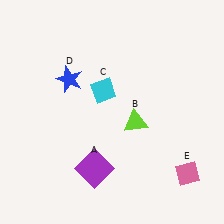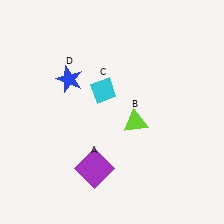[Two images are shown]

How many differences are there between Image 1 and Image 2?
There is 1 difference between the two images.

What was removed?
The pink diamond (E) was removed in Image 2.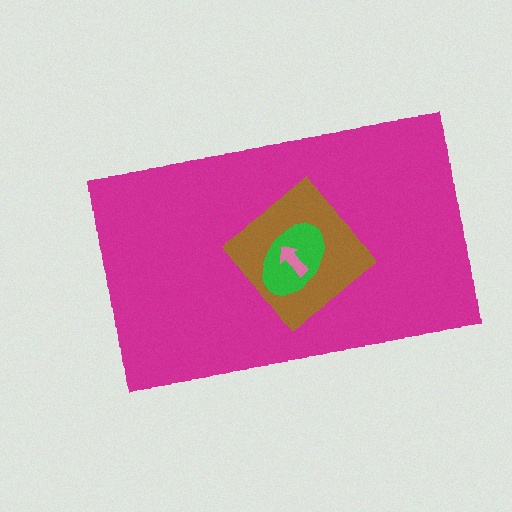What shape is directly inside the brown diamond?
The green ellipse.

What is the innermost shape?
The pink arrow.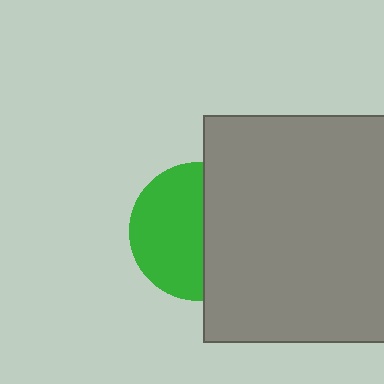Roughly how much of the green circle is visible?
About half of it is visible (roughly 54%).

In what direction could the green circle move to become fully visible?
The green circle could move left. That would shift it out from behind the gray rectangle entirely.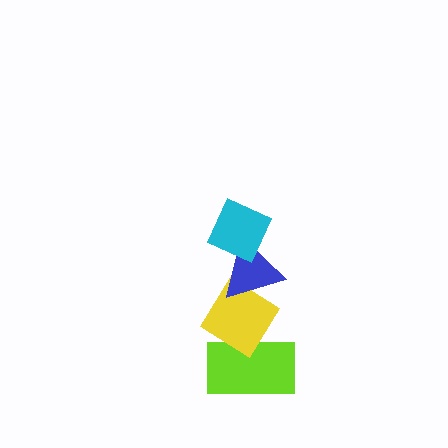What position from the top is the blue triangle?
The blue triangle is 2nd from the top.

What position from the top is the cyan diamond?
The cyan diamond is 1st from the top.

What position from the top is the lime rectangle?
The lime rectangle is 4th from the top.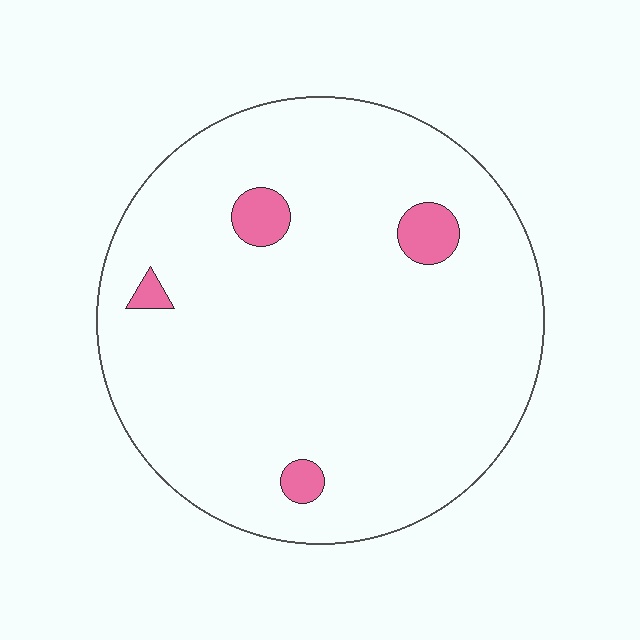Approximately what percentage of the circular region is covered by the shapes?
Approximately 5%.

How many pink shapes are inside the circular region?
4.